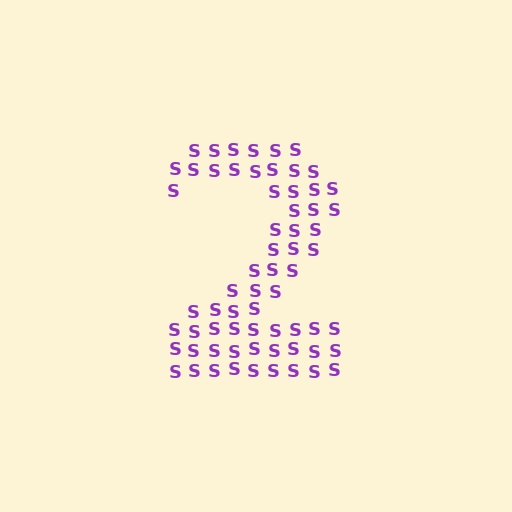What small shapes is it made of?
It is made of small letter S's.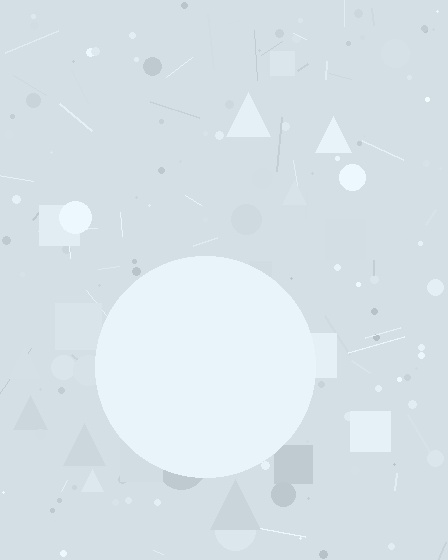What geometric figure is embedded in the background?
A circle is embedded in the background.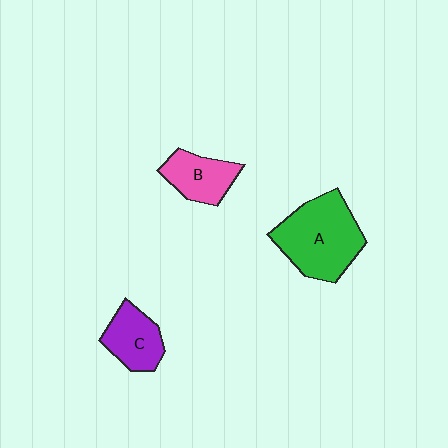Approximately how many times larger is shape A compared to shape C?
Approximately 1.8 times.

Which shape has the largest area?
Shape A (green).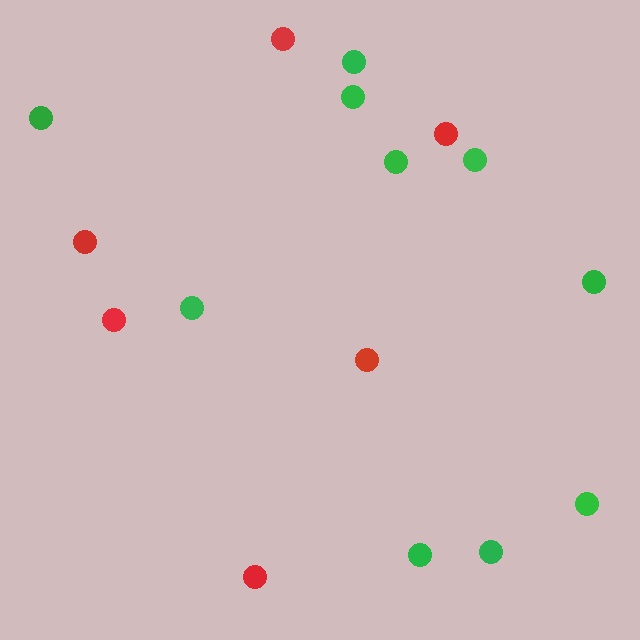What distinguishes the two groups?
There are 2 groups: one group of red circles (6) and one group of green circles (10).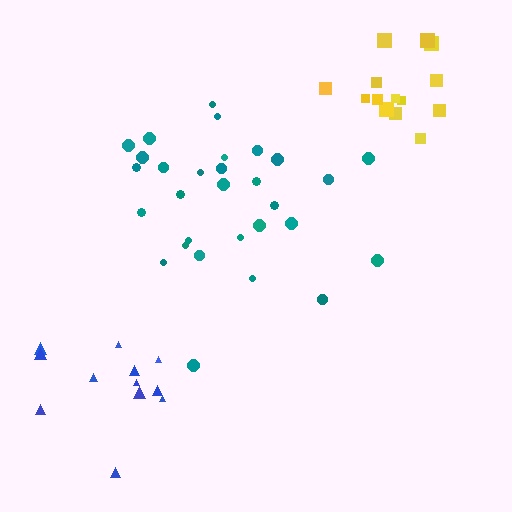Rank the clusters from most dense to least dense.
yellow, blue, teal.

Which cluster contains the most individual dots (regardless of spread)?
Teal (30).